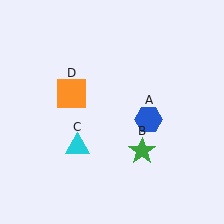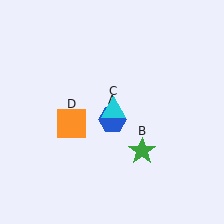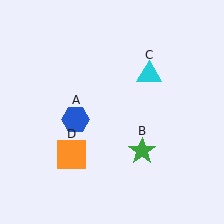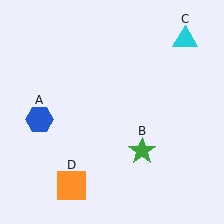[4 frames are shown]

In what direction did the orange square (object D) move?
The orange square (object D) moved down.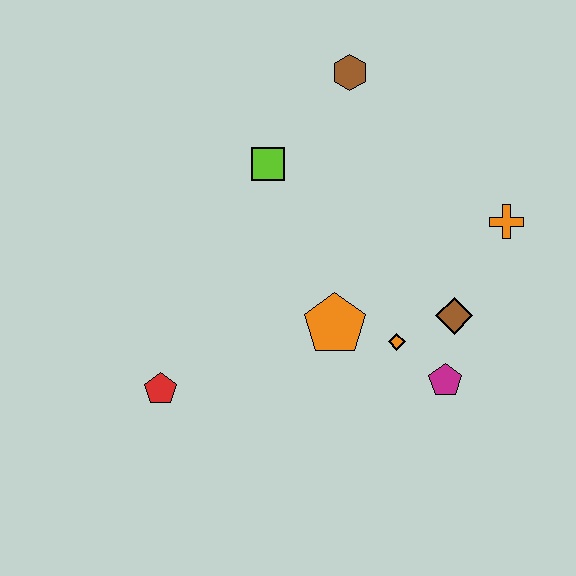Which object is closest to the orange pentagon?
The orange diamond is closest to the orange pentagon.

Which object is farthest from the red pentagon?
The orange cross is farthest from the red pentagon.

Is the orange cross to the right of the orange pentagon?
Yes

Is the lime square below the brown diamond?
No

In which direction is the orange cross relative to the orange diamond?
The orange cross is above the orange diamond.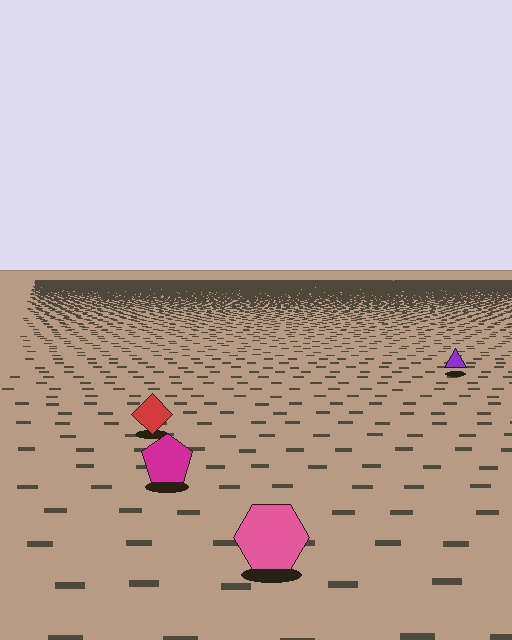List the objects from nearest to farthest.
From nearest to farthest: the pink hexagon, the magenta pentagon, the red diamond, the purple triangle.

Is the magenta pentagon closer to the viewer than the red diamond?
Yes. The magenta pentagon is closer — you can tell from the texture gradient: the ground texture is coarser near it.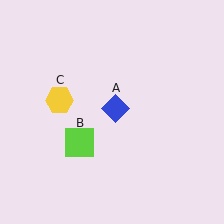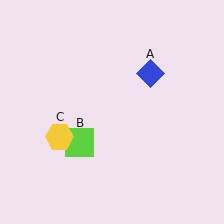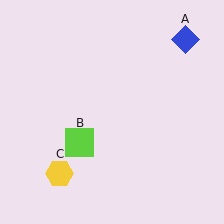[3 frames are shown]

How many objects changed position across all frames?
2 objects changed position: blue diamond (object A), yellow hexagon (object C).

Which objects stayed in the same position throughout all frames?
Lime square (object B) remained stationary.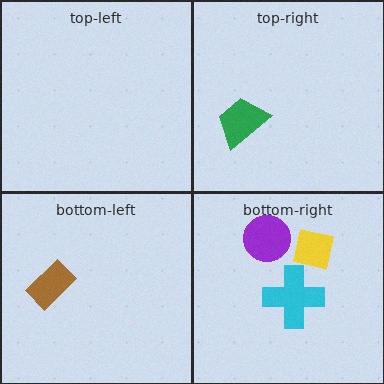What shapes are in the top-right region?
The green trapezoid.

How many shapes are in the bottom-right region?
3.